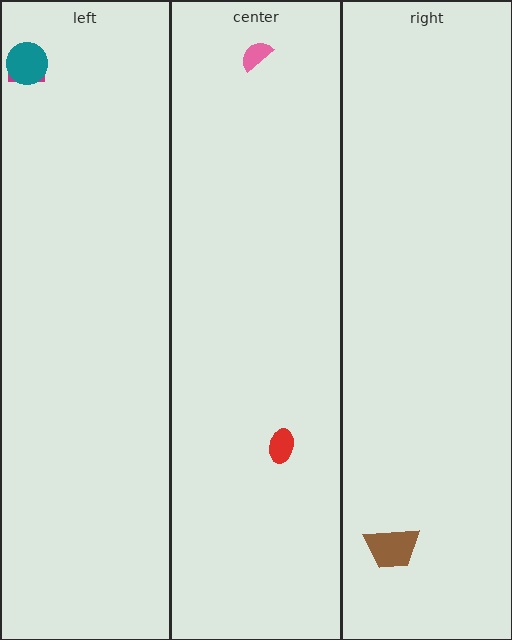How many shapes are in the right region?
1.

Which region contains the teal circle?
The left region.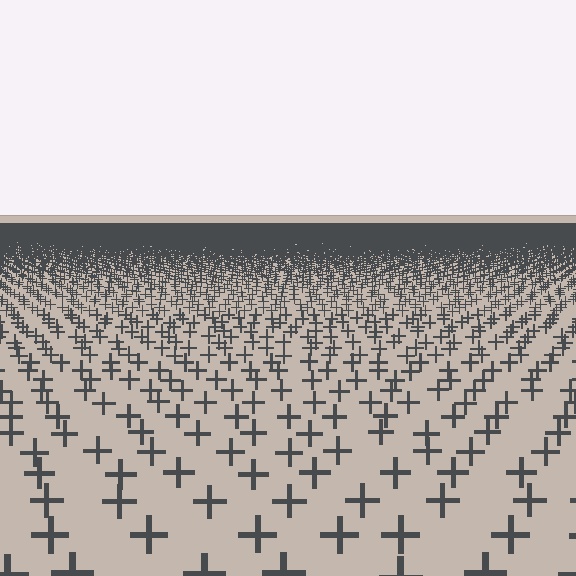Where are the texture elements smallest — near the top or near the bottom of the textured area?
Near the top.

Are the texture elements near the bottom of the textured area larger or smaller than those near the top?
Larger. Near the bottom, elements are closer to the viewer and appear at a bigger on-screen size.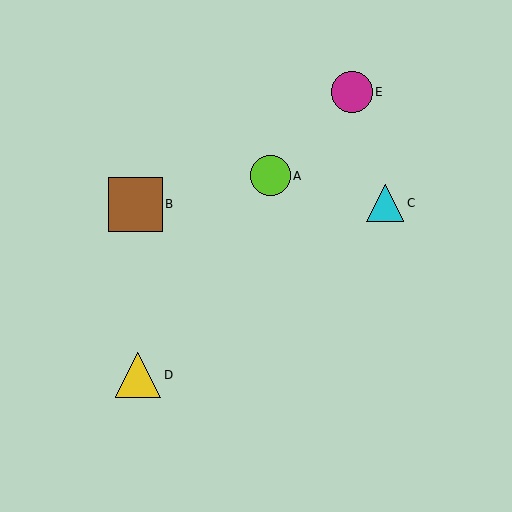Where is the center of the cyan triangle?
The center of the cyan triangle is at (385, 203).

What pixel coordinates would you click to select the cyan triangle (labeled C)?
Click at (385, 203) to select the cyan triangle C.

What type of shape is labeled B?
Shape B is a brown square.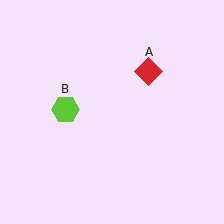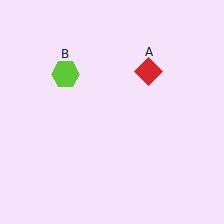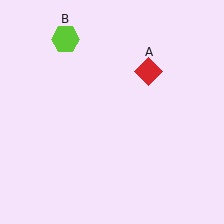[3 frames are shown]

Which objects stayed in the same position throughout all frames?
Red diamond (object A) remained stationary.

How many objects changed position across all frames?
1 object changed position: lime hexagon (object B).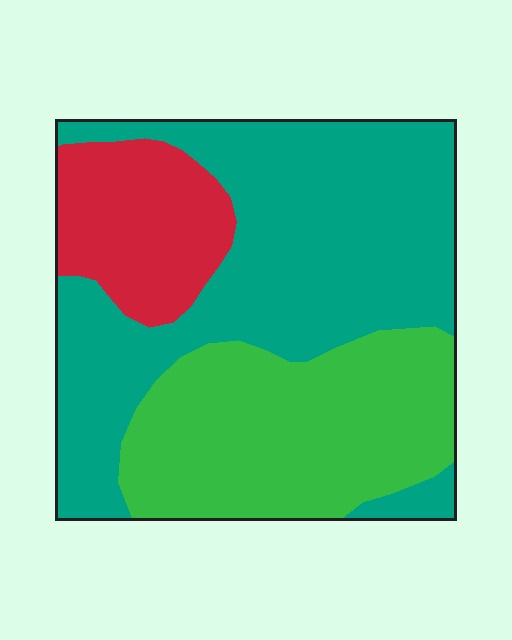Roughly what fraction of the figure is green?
Green takes up between a sixth and a third of the figure.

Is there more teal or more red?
Teal.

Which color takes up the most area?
Teal, at roughly 50%.